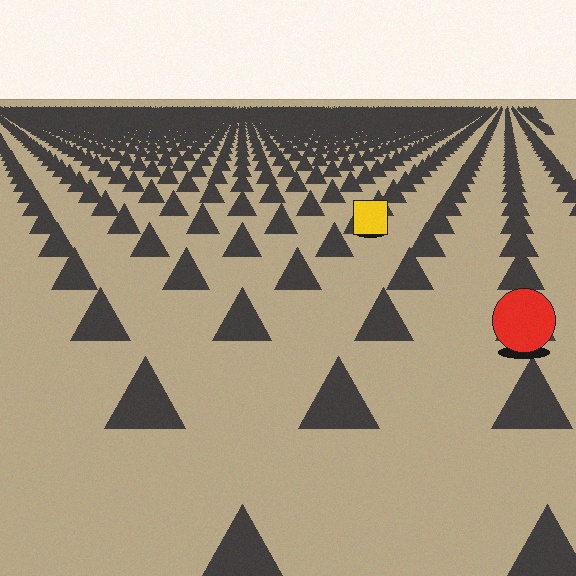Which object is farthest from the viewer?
The yellow square is farthest from the viewer. It appears smaller and the ground texture around it is denser.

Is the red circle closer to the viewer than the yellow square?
Yes. The red circle is closer — you can tell from the texture gradient: the ground texture is coarser near it.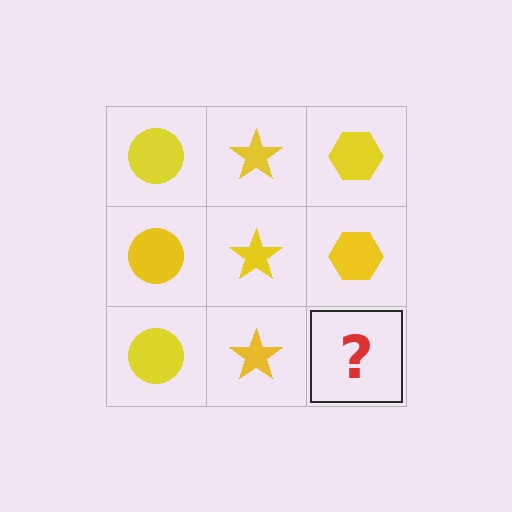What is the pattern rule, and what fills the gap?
The rule is that each column has a consistent shape. The gap should be filled with a yellow hexagon.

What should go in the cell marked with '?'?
The missing cell should contain a yellow hexagon.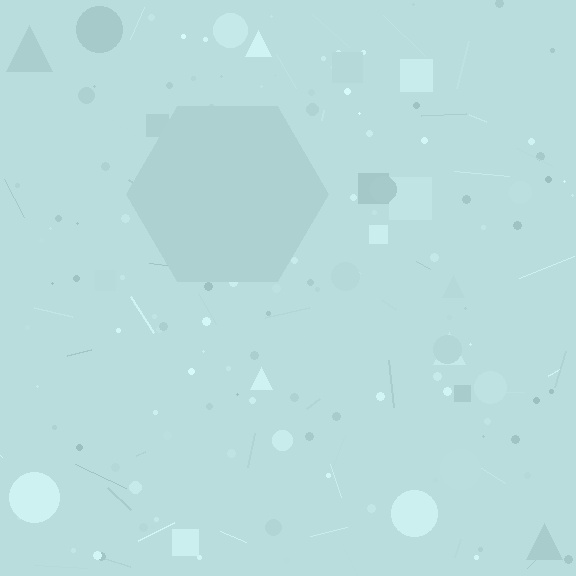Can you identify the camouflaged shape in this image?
The camouflaged shape is a hexagon.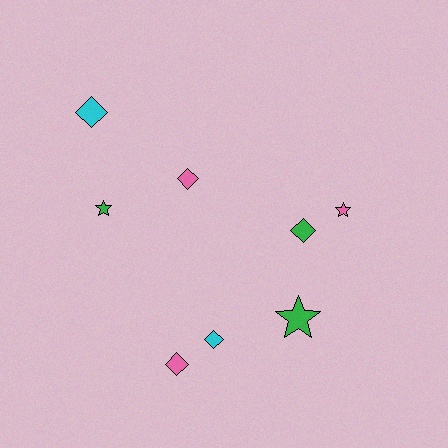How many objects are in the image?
There are 8 objects.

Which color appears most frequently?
Pink, with 3 objects.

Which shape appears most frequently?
Diamond, with 5 objects.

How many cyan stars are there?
There are no cyan stars.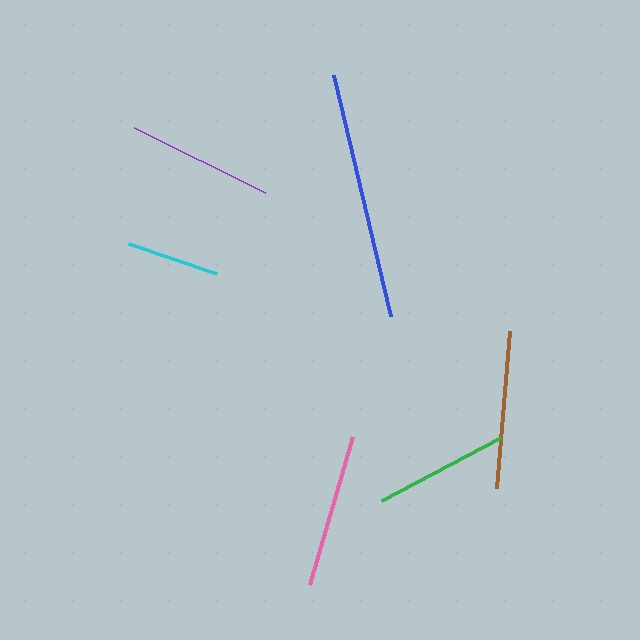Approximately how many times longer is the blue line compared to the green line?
The blue line is approximately 1.8 times the length of the green line.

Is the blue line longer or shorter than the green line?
The blue line is longer than the green line.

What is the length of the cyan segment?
The cyan segment is approximately 93 pixels long.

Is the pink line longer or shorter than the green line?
The pink line is longer than the green line.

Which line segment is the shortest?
The cyan line is the shortest at approximately 93 pixels.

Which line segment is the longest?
The blue line is the longest at approximately 247 pixels.